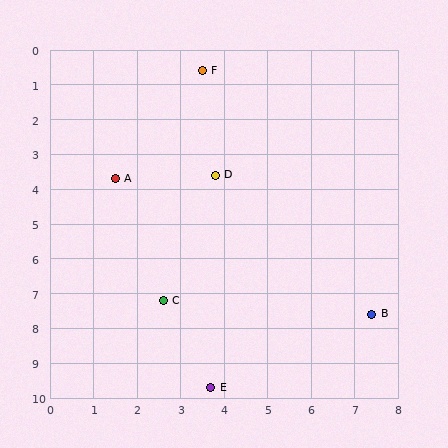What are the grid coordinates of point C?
Point C is at approximately (2.6, 7.2).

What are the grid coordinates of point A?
Point A is at approximately (1.5, 3.7).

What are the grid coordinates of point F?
Point F is at approximately (3.5, 0.6).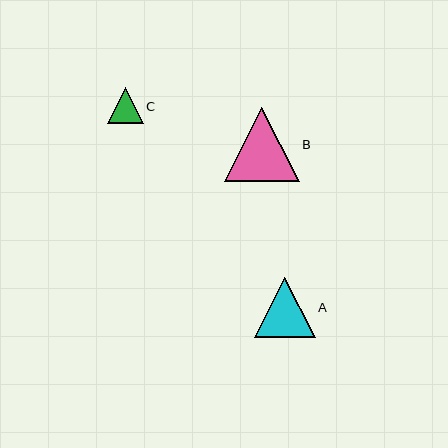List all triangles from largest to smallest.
From largest to smallest: B, A, C.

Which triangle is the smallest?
Triangle C is the smallest with a size of approximately 36 pixels.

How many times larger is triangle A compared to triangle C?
Triangle A is approximately 1.7 times the size of triangle C.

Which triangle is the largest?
Triangle B is the largest with a size of approximately 74 pixels.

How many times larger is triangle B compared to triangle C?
Triangle B is approximately 2.1 times the size of triangle C.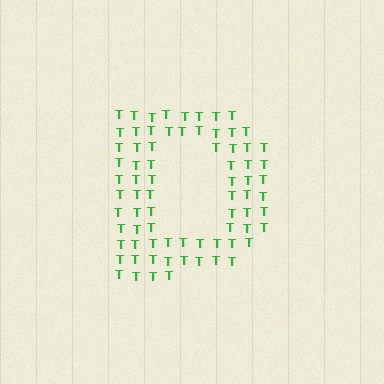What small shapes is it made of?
It is made of small letter T's.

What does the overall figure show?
The overall figure shows the letter D.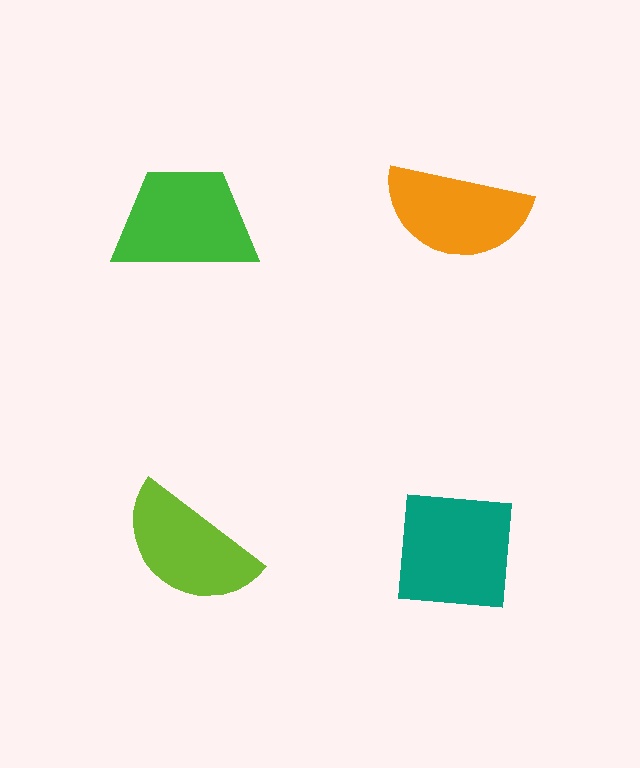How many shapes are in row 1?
2 shapes.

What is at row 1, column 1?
A green trapezoid.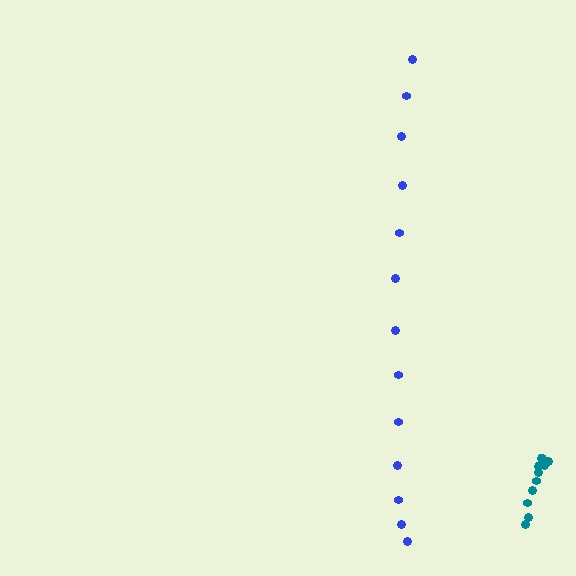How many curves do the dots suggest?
There are 2 distinct paths.